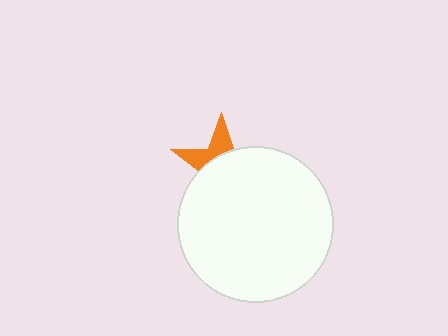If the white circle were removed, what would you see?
You would see the complete orange star.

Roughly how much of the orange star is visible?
A small part of it is visible (roughly 33%).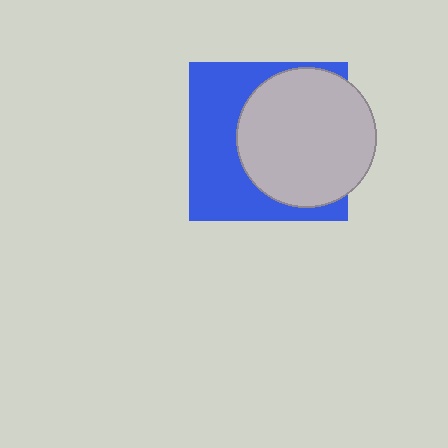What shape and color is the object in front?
The object in front is a light gray circle.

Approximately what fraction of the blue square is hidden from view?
Roughly 52% of the blue square is hidden behind the light gray circle.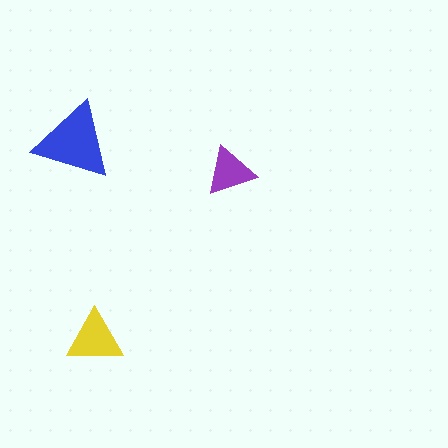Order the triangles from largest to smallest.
the blue one, the yellow one, the purple one.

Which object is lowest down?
The yellow triangle is bottommost.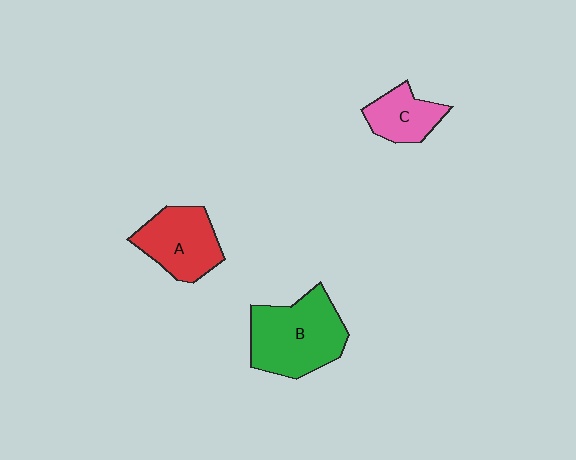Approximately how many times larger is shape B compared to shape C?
Approximately 2.0 times.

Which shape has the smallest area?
Shape C (pink).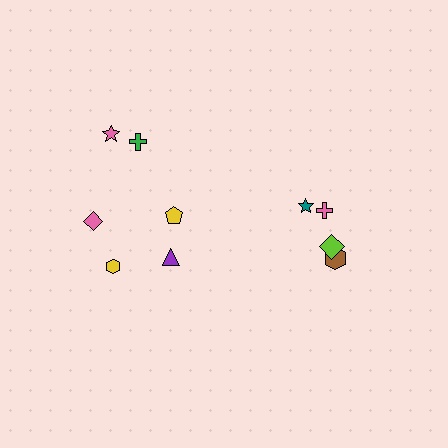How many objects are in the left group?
There are 6 objects.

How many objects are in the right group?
There are 4 objects.